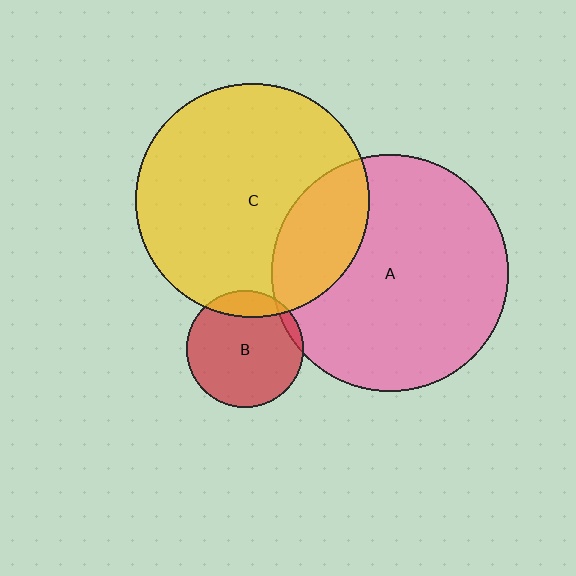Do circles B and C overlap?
Yes.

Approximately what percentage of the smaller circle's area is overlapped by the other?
Approximately 15%.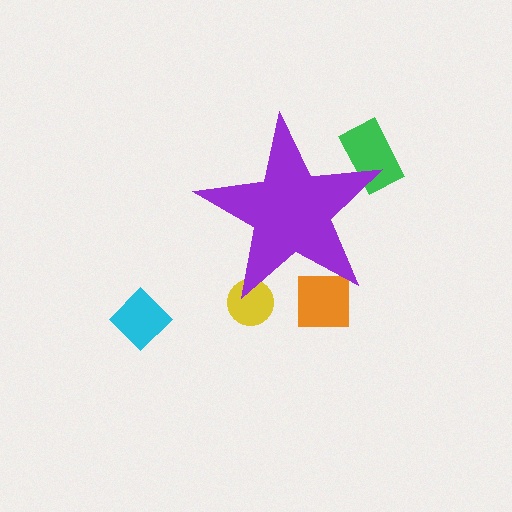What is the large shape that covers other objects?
A purple star.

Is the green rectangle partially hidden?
Yes, the green rectangle is partially hidden behind the purple star.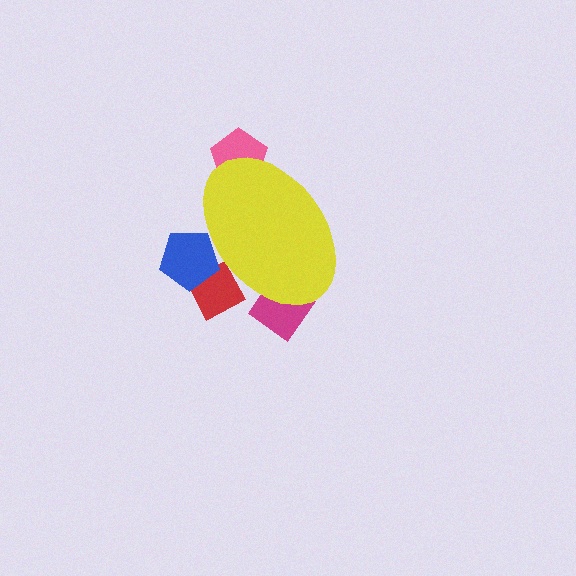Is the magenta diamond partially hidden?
Yes, the magenta diamond is partially hidden behind the yellow ellipse.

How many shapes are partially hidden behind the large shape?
4 shapes are partially hidden.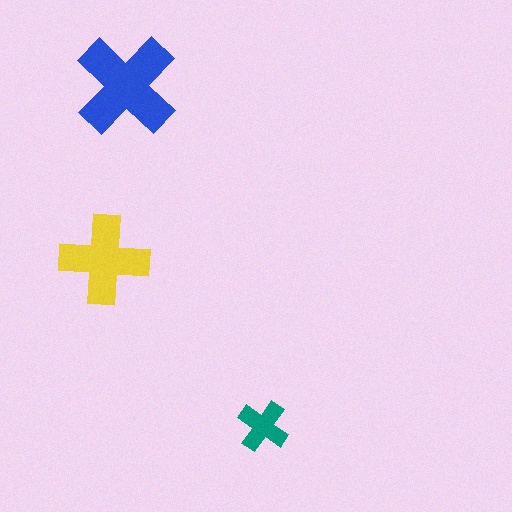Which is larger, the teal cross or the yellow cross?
The yellow one.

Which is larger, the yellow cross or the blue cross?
The blue one.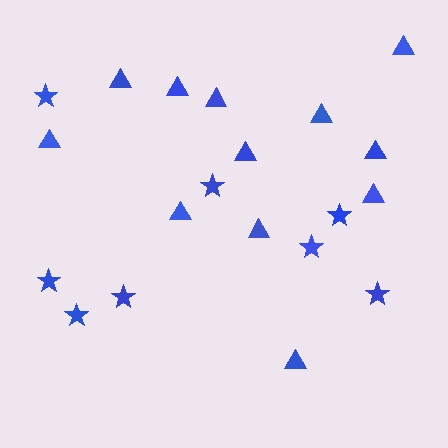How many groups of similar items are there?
There are 2 groups: one group of stars (8) and one group of triangles (12).